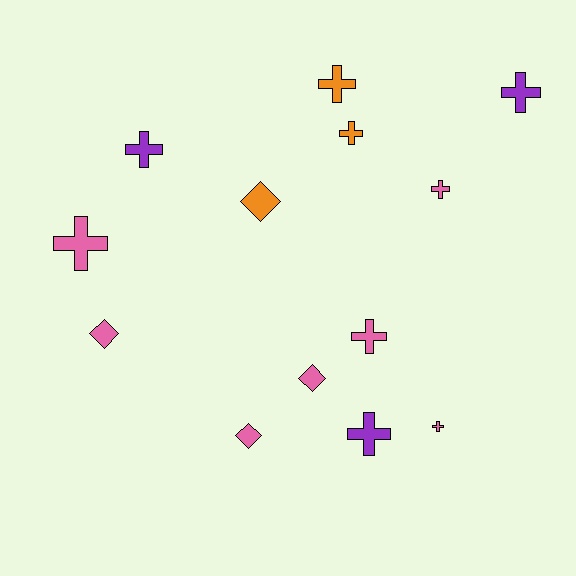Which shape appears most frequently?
Cross, with 9 objects.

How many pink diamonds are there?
There are 3 pink diamonds.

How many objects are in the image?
There are 13 objects.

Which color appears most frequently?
Pink, with 7 objects.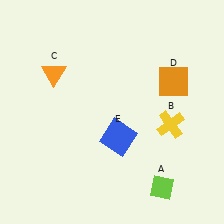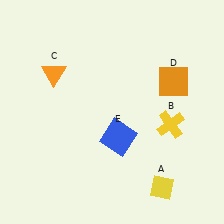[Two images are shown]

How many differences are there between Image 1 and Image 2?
There is 1 difference between the two images.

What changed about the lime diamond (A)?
In Image 1, A is lime. In Image 2, it changed to yellow.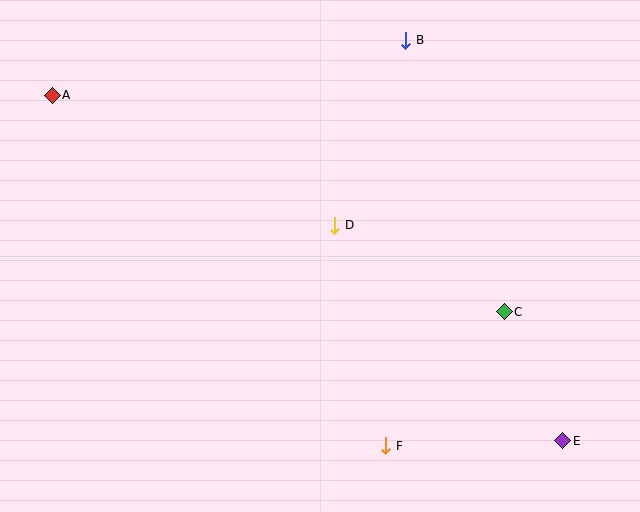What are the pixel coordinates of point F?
Point F is at (386, 446).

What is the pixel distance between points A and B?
The distance between A and B is 358 pixels.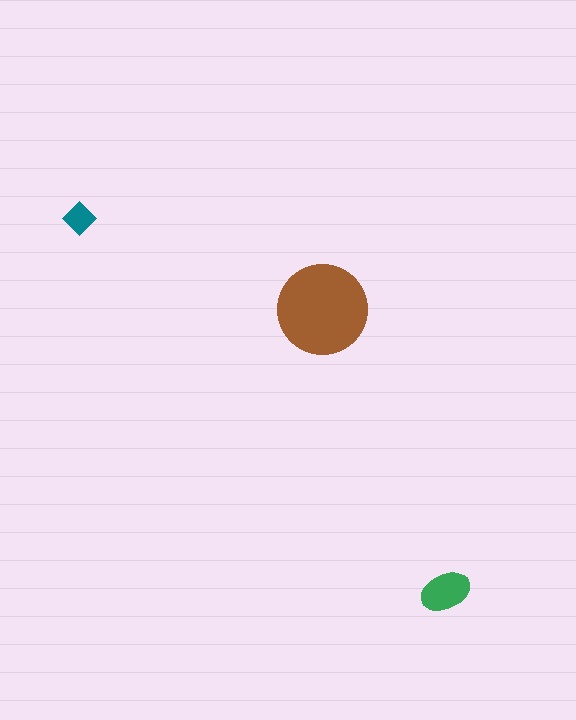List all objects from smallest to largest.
The teal diamond, the green ellipse, the brown circle.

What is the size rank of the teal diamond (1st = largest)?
3rd.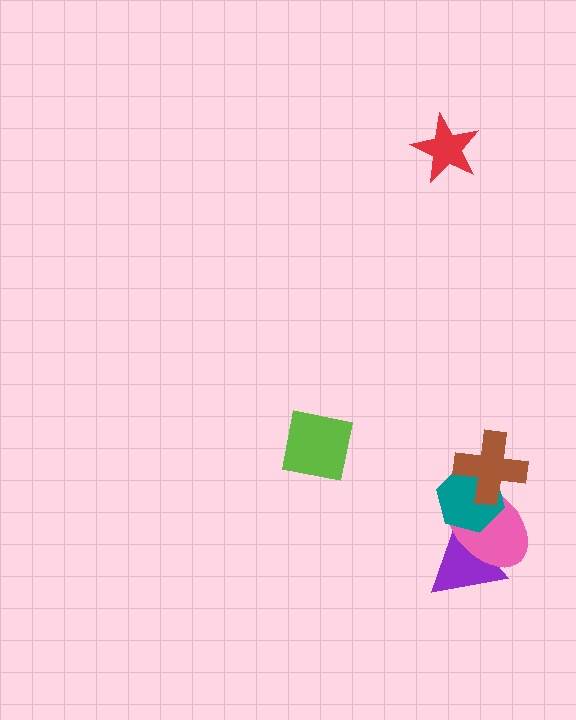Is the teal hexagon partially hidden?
Yes, it is partially covered by another shape.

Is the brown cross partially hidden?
No, no other shape covers it.